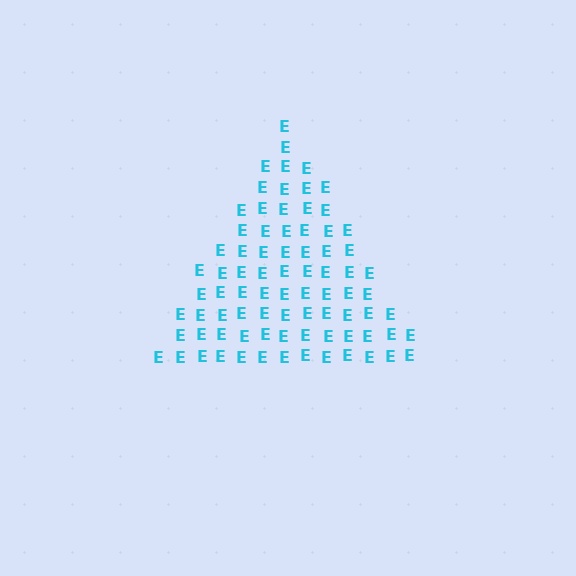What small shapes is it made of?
It is made of small letter E's.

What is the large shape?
The large shape is a triangle.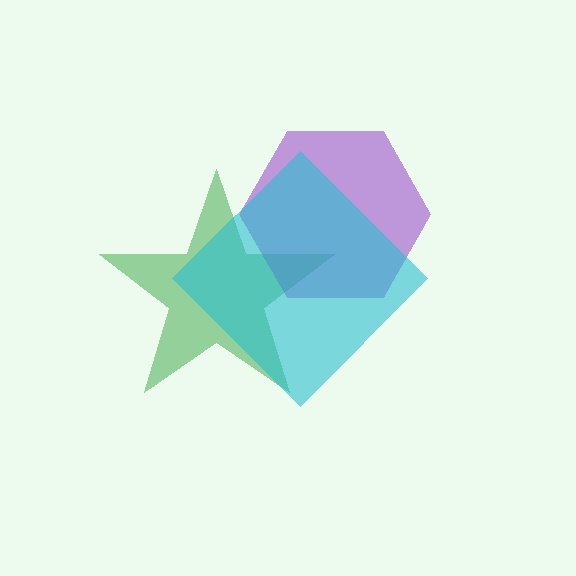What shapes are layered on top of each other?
The layered shapes are: a green star, a purple hexagon, a cyan diamond.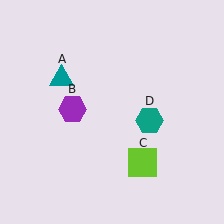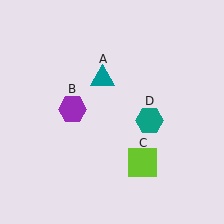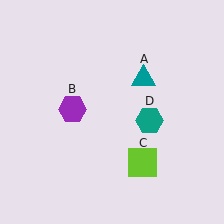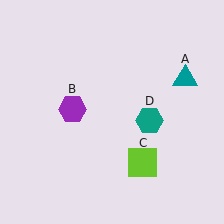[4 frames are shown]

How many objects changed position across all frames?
1 object changed position: teal triangle (object A).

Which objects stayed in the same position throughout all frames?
Purple hexagon (object B) and lime square (object C) and teal hexagon (object D) remained stationary.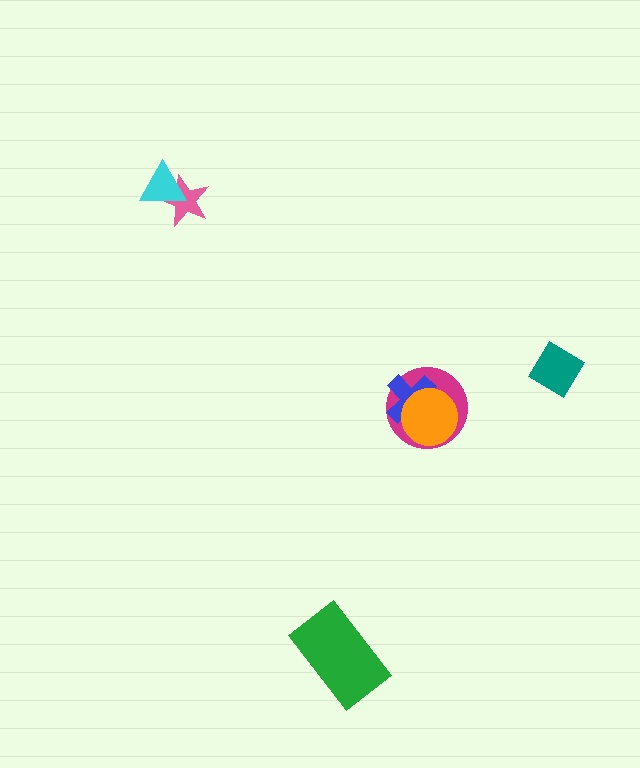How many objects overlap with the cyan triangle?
1 object overlaps with the cyan triangle.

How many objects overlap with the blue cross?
2 objects overlap with the blue cross.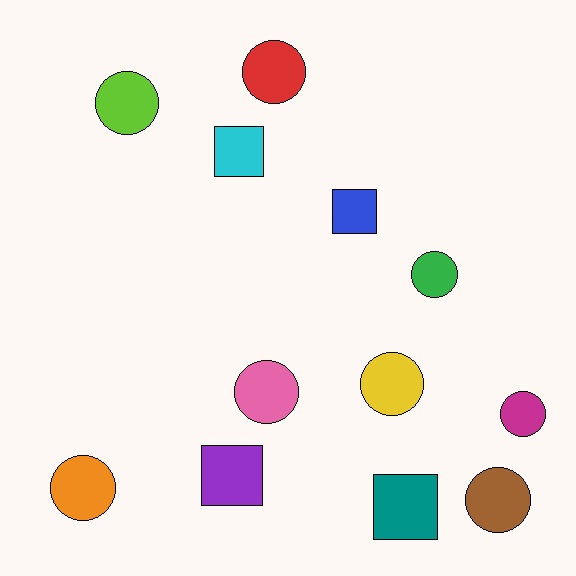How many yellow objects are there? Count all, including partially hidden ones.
There is 1 yellow object.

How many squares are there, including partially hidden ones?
There are 4 squares.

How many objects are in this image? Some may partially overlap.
There are 12 objects.